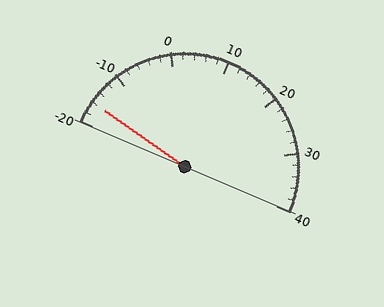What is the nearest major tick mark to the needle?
The nearest major tick mark is -20.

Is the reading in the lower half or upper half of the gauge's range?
The reading is in the lower half of the range (-20 to 40).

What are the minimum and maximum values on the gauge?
The gauge ranges from -20 to 40.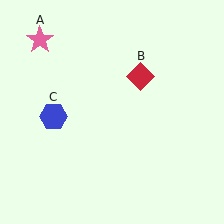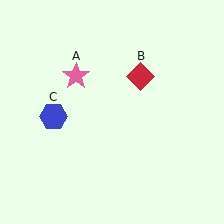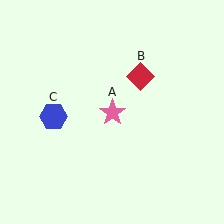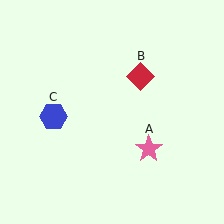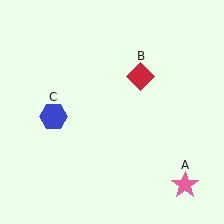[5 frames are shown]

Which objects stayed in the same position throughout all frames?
Red diamond (object B) and blue hexagon (object C) remained stationary.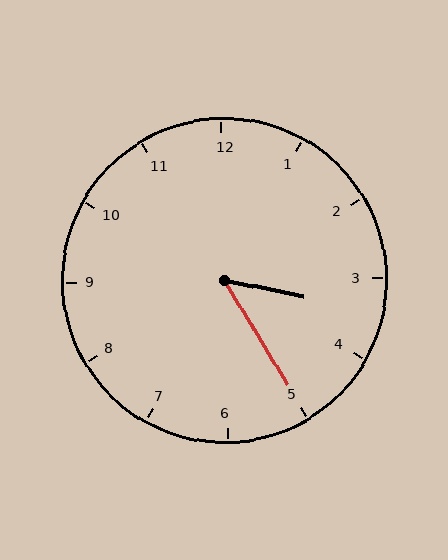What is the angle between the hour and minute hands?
Approximately 48 degrees.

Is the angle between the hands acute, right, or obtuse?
It is acute.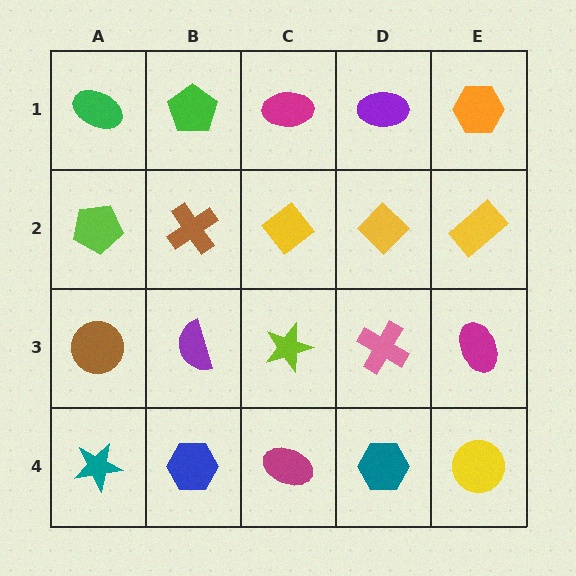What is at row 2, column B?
A brown cross.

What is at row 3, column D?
A pink cross.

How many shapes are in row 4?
5 shapes.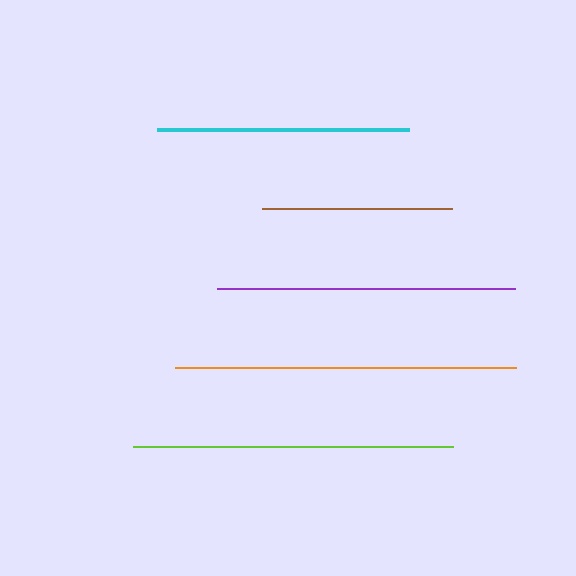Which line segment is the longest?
The orange line is the longest at approximately 341 pixels.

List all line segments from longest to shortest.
From longest to shortest: orange, lime, purple, cyan, brown.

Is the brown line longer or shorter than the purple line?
The purple line is longer than the brown line.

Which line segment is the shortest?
The brown line is the shortest at approximately 191 pixels.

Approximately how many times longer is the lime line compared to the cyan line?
The lime line is approximately 1.3 times the length of the cyan line.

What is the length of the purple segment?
The purple segment is approximately 298 pixels long.